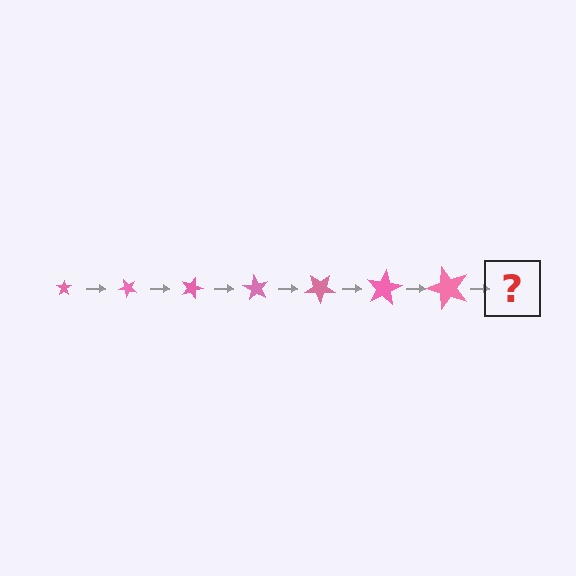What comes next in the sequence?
The next element should be a star, larger than the previous one and rotated 315 degrees from the start.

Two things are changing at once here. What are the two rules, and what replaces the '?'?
The two rules are that the star grows larger each step and it rotates 45 degrees each step. The '?' should be a star, larger than the previous one and rotated 315 degrees from the start.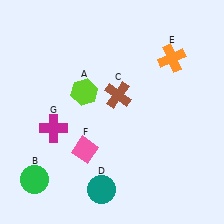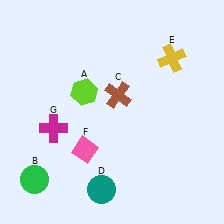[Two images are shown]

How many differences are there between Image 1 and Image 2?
There is 1 difference between the two images.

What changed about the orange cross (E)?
In Image 1, E is orange. In Image 2, it changed to yellow.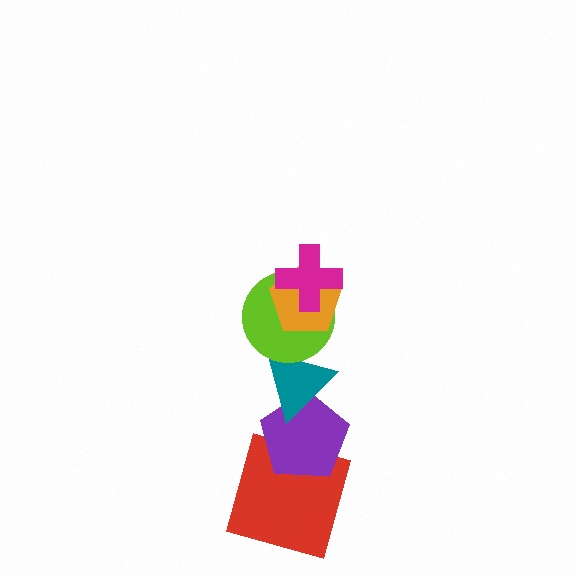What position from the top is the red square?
The red square is 6th from the top.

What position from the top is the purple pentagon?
The purple pentagon is 5th from the top.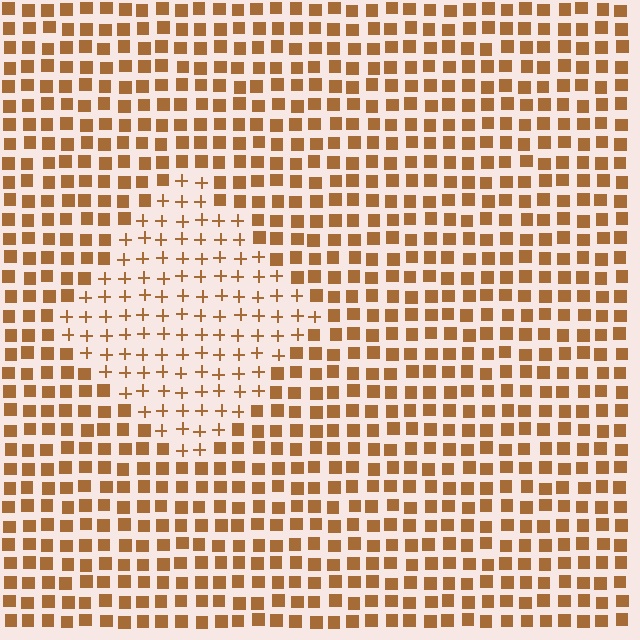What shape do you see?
I see a diamond.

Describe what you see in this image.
The image is filled with small brown elements arranged in a uniform grid. A diamond-shaped region contains plus signs, while the surrounding area contains squares. The boundary is defined purely by the change in element shape.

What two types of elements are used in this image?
The image uses plus signs inside the diamond region and squares outside it.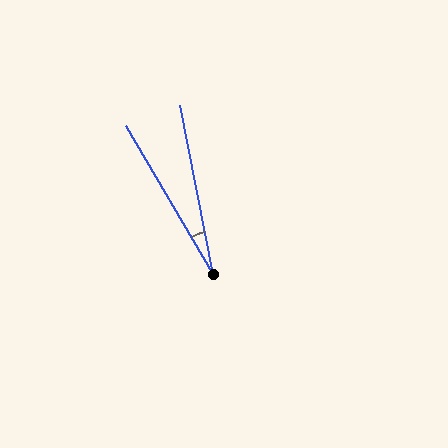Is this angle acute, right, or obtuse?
It is acute.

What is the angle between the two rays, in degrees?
Approximately 19 degrees.